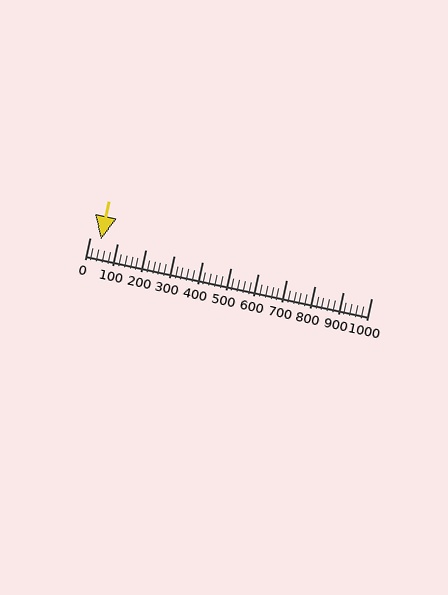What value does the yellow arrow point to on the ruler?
The yellow arrow points to approximately 40.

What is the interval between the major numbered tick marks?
The major tick marks are spaced 100 units apart.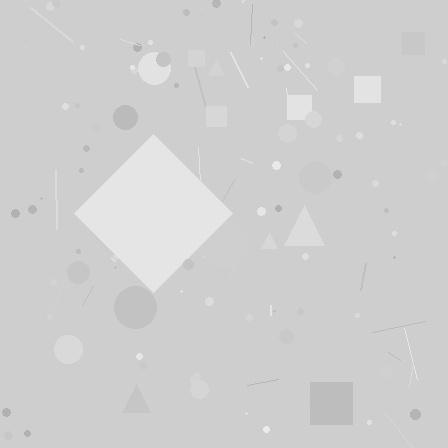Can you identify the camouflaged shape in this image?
The camouflaged shape is a diamond.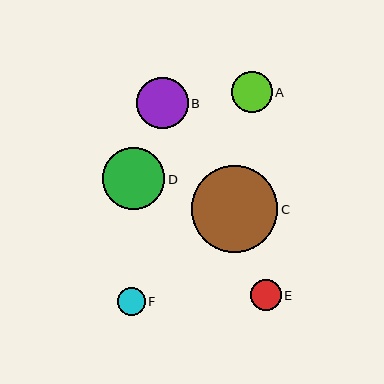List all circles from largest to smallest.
From largest to smallest: C, D, B, A, E, F.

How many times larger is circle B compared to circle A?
Circle B is approximately 1.2 times the size of circle A.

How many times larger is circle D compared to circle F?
Circle D is approximately 2.2 times the size of circle F.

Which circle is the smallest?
Circle F is the smallest with a size of approximately 28 pixels.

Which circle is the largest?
Circle C is the largest with a size of approximately 86 pixels.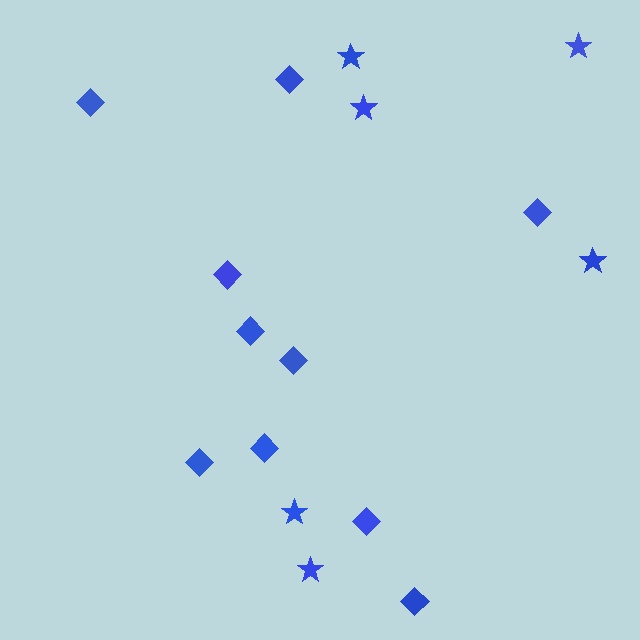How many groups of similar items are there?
There are 2 groups: one group of stars (6) and one group of diamonds (10).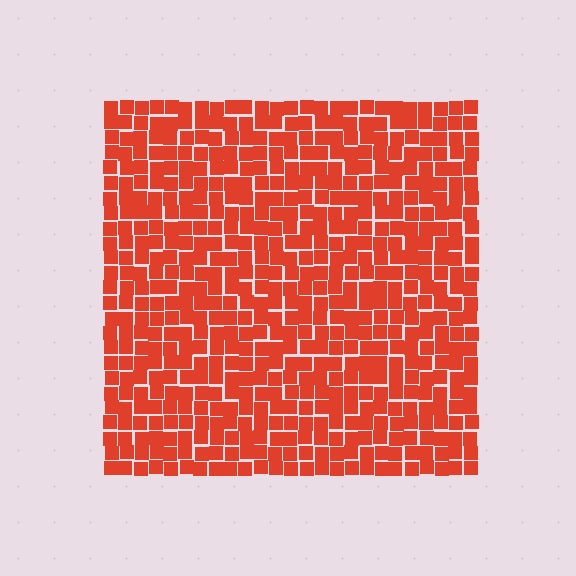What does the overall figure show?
The overall figure shows a square.